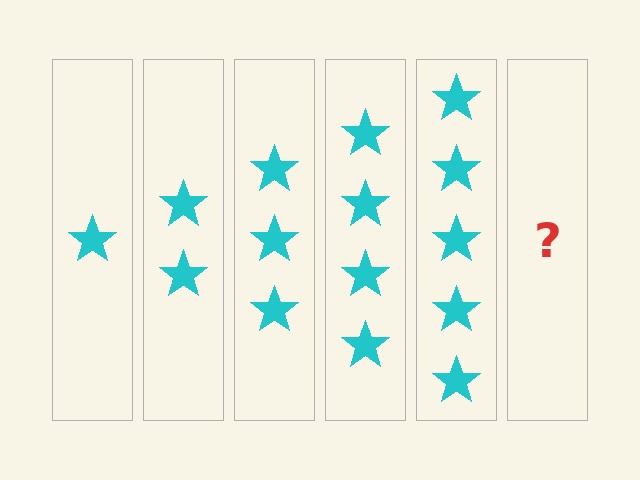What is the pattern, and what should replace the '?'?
The pattern is that each step adds one more star. The '?' should be 6 stars.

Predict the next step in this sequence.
The next step is 6 stars.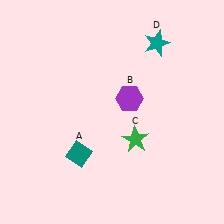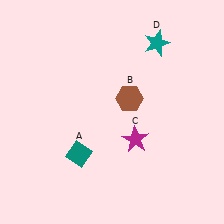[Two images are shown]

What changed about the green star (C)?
In Image 1, C is green. In Image 2, it changed to magenta.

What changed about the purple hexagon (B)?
In Image 1, B is purple. In Image 2, it changed to brown.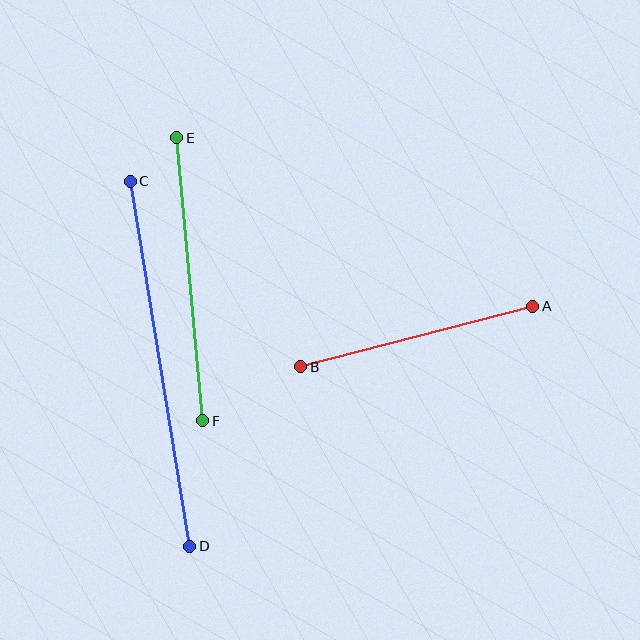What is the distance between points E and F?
The distance is approximately 284 pixels.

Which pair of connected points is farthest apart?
Points C and D are farthest apart.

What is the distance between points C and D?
The distance is approximately 370 pixels.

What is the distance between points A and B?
The distance is approximately 240 pixels.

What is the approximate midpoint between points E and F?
The midpoint is at approximately (190, 279) pixels.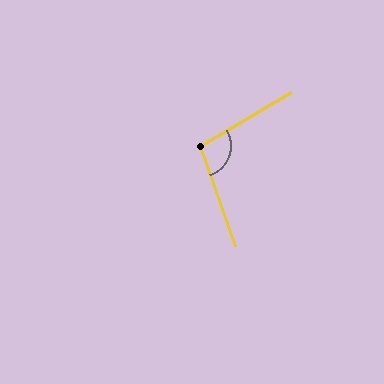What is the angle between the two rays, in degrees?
Approximately 101 degrees.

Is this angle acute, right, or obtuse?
It is obtuse.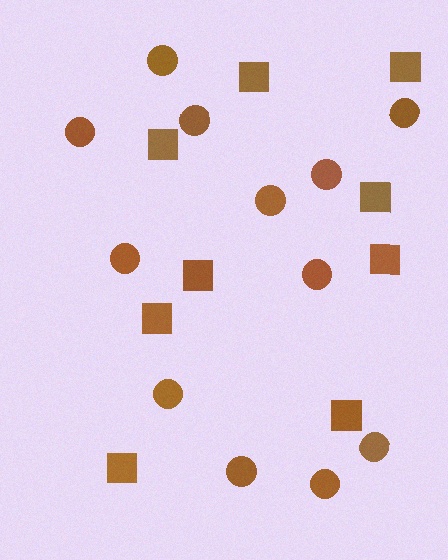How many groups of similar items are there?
There are 2 groups: one group of circles (12) and one group of squares (9).